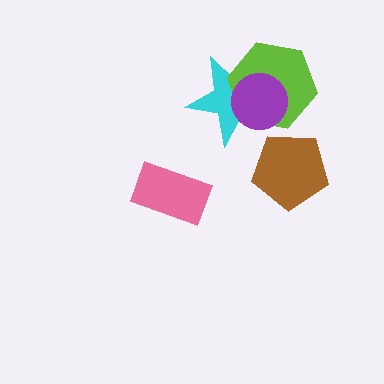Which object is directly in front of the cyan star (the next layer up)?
The lime hexagon is directly in front of the cyan star.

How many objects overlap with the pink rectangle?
0 objects overlap with the pink rectangle.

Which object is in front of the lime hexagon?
The purple circle is in front of the lime hexagon.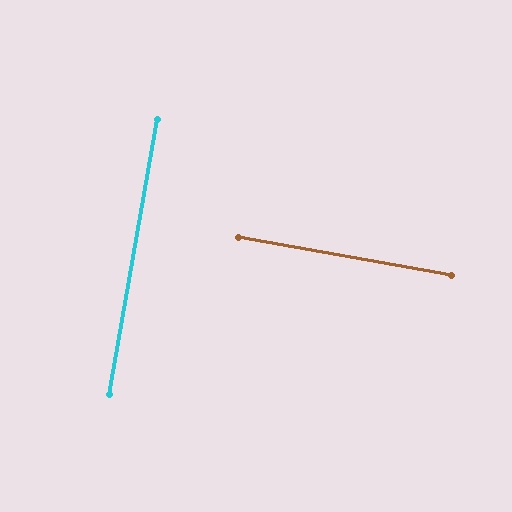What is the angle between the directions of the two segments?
Approximately 90 degrees.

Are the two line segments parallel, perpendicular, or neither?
Perpendicular — they meet at approximately 90°.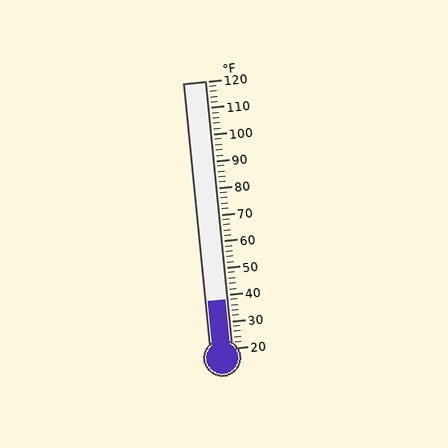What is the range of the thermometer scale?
The thermometer scale ranges from 20°F to 120°F.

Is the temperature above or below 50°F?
The temperature is below 50°F.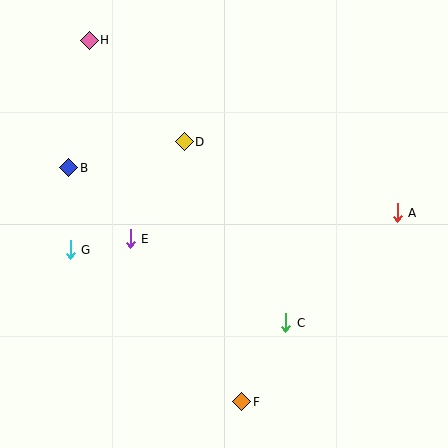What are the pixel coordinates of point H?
Point H is at (89, 40).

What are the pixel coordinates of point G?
Point G is at (70, 250).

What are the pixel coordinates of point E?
Point E is at (130, 239).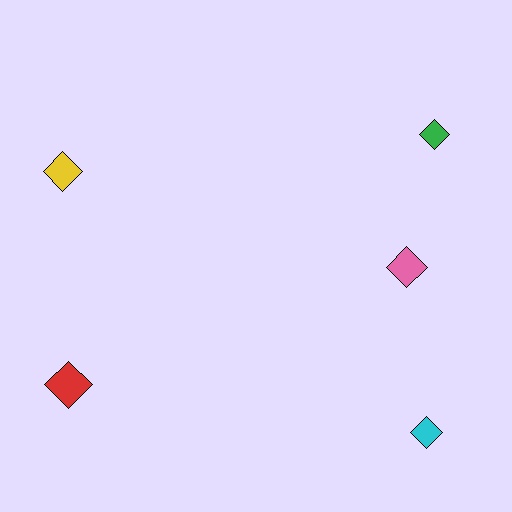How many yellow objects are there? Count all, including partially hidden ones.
There is 1 yellow object.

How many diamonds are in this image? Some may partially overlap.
There are 5 diamonds.